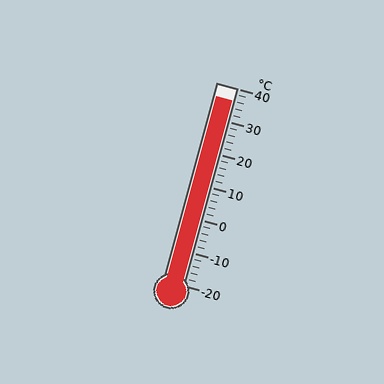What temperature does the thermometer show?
The thermometer shows approximately 36°C.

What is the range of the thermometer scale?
The thermometer scale ranges from -20°C to 40°C.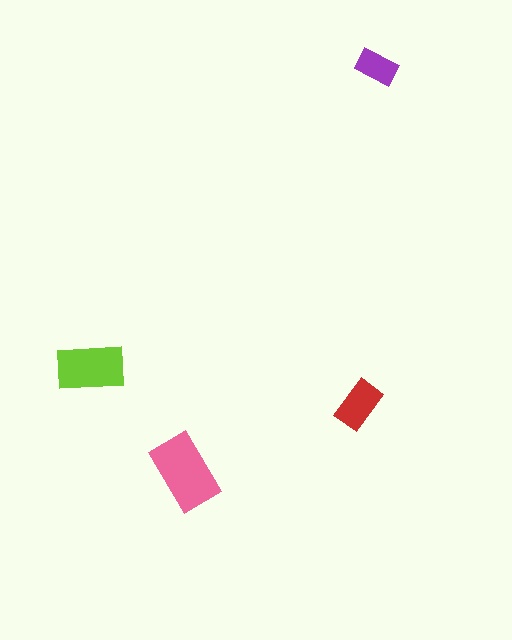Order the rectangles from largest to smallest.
the pink one, the lime one, the red one, the purple one.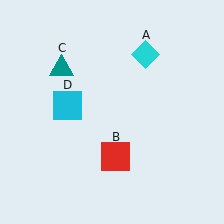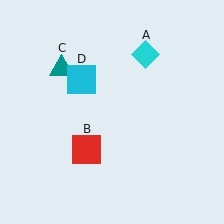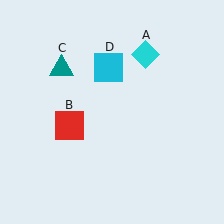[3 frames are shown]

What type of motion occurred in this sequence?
The red square (object B), cyan square (object D) rotated clockwise around the center of the scene.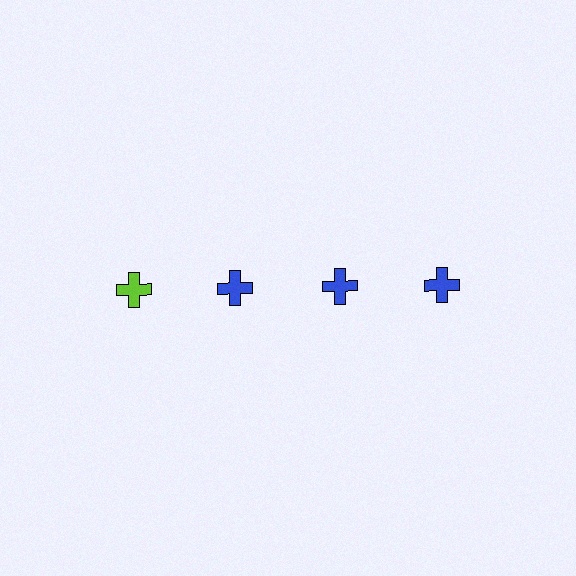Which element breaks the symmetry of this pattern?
The lime cross in the top row, leftmost column breaks the symmetry. All other shapes are blue crosses.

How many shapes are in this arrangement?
There are 4 shapes arranged in a grid pattern.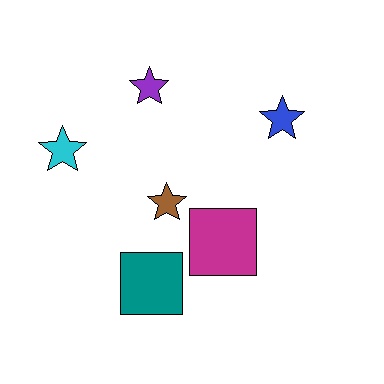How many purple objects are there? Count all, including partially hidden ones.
There is 1 purple object.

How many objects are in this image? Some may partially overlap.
There are 6 objects.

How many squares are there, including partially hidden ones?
There are 2 squares.